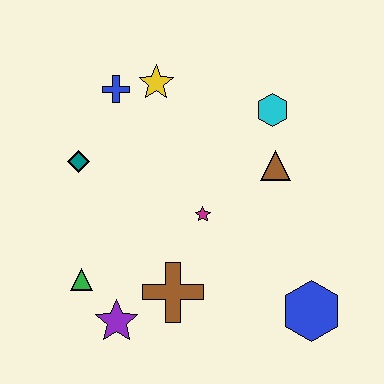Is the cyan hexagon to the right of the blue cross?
Yes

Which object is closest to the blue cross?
The yellow star is closest to the blue cross.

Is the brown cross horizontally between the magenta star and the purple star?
Yes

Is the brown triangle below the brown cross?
No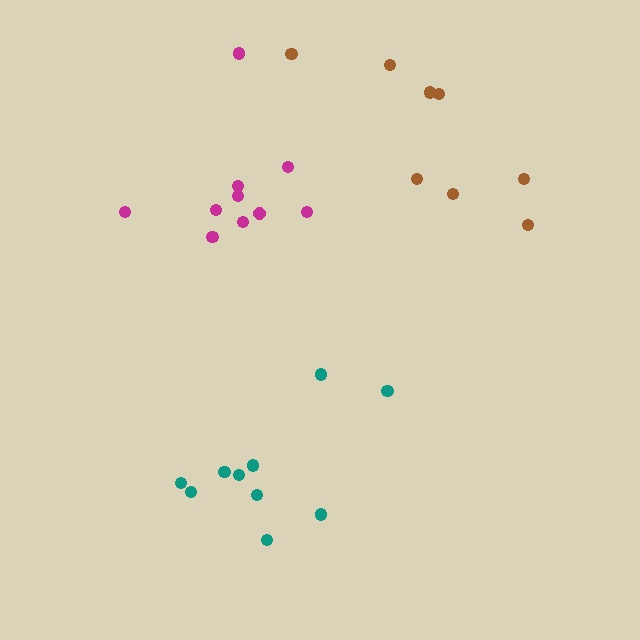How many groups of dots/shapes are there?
There are 3 groups.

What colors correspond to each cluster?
The clusters are colored: brown, teal, magenta.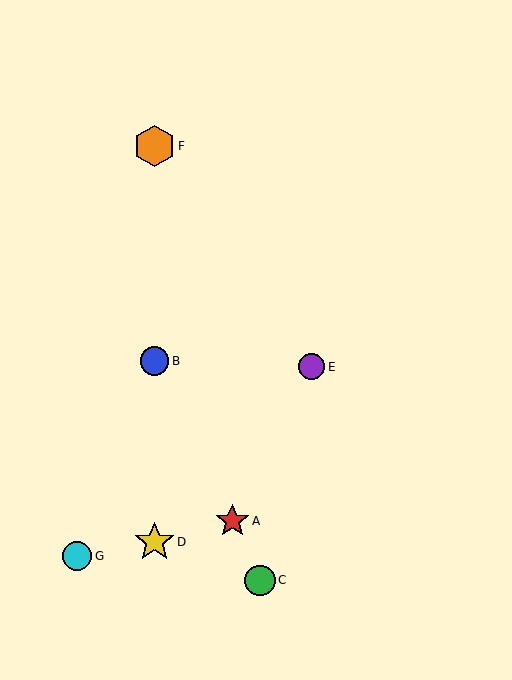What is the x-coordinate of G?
Object G is at x≈77.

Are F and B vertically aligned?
Yes, both are at x≈154.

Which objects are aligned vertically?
Objects B, D, F are aligned vertically.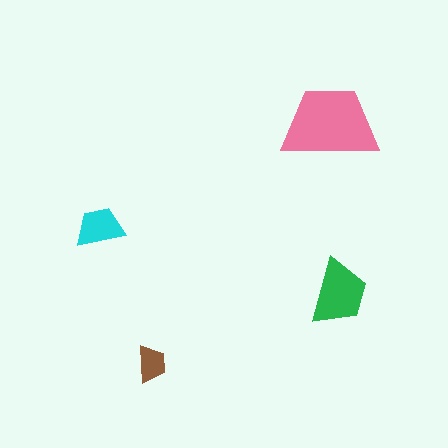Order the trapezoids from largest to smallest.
the pink one, the green one, the cyan one, the brown one.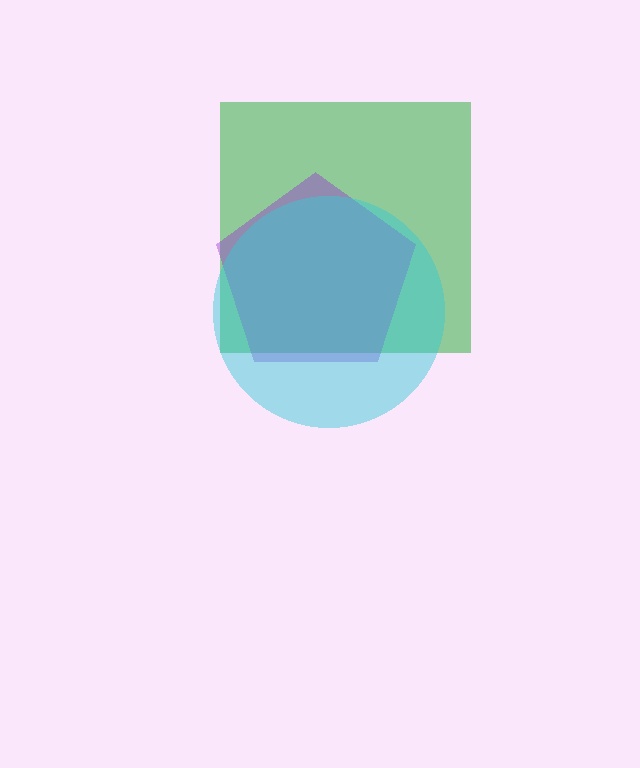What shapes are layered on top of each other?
The layered shapes are: a green square, a purple pentagon, a cyan circle.